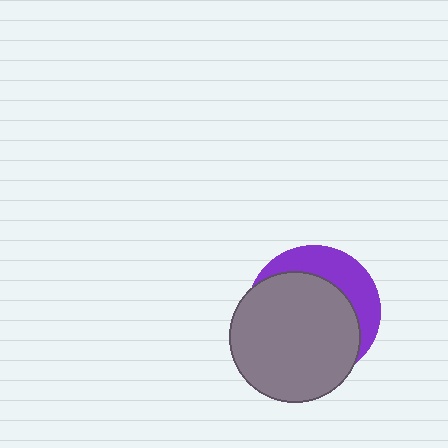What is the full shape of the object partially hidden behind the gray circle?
The partially hidden object is a purple circle.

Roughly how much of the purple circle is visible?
A small part of it is visible (roughly 31%).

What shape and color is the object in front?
The object in front is a gray circle.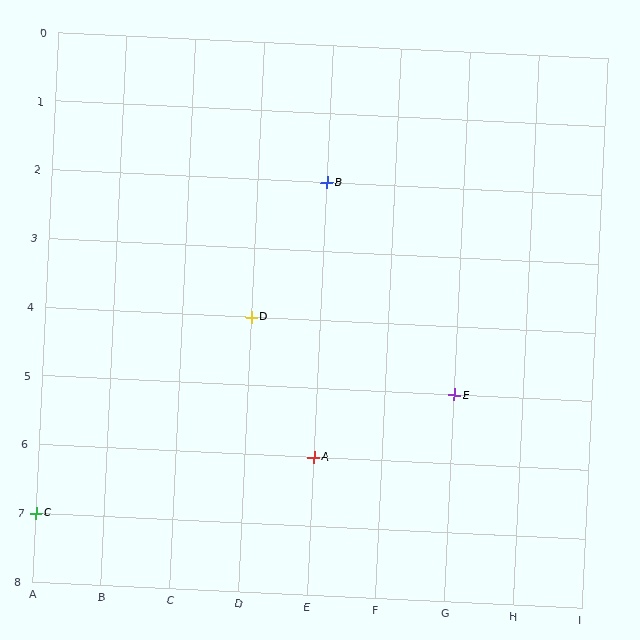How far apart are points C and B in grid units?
Points C and B are 4 columns and 5 rows apart (about 6.4 grid units diagonally).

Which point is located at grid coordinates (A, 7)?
Point C is at (A, 7).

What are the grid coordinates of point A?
Point A is at grid coordinates (E, 6).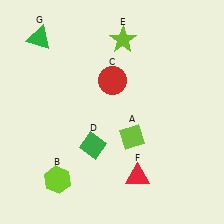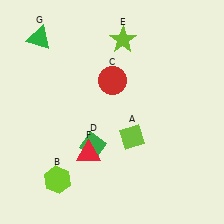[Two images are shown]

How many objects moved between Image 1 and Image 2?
1 object moved between the two images.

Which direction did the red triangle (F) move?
The red triangle (F) moved left.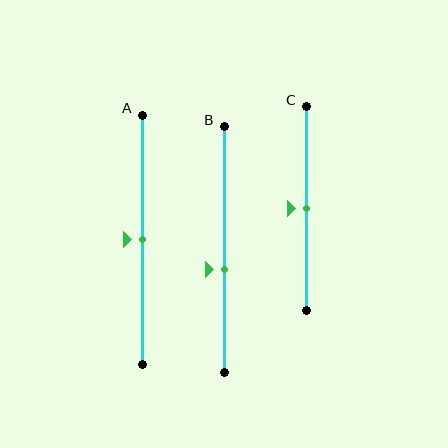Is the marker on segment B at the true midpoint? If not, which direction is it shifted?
No, the marker on segment B is shifted downward by about 8% of the segment length.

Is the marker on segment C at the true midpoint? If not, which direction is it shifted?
Yes, the marker on segment C is at the true midpoint.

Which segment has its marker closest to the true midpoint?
Segment A has its marker closest to the true midpoint.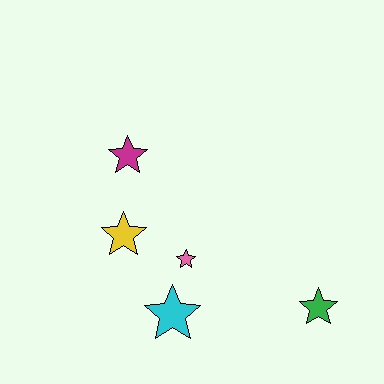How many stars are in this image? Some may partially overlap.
There are 5 stars.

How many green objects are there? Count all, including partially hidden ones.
There is 1 green object.